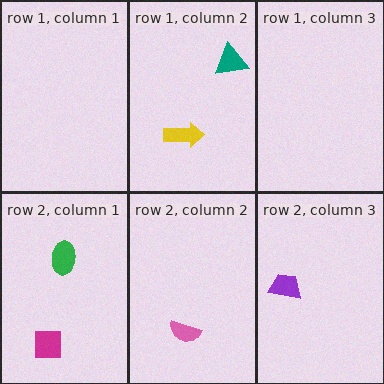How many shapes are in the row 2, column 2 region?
1.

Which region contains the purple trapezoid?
The row 2, column 3 region.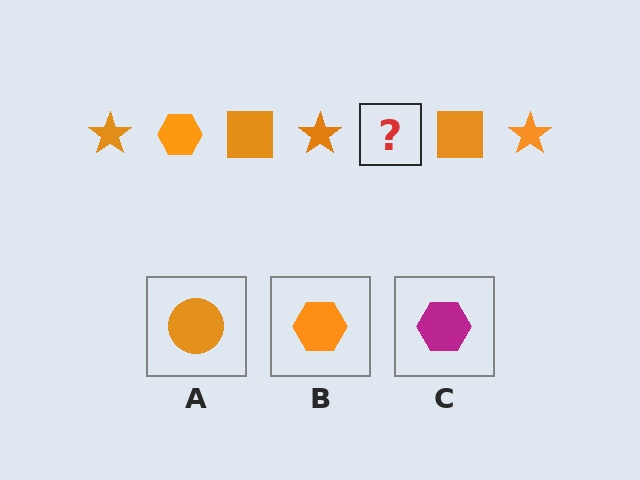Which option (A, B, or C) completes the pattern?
B.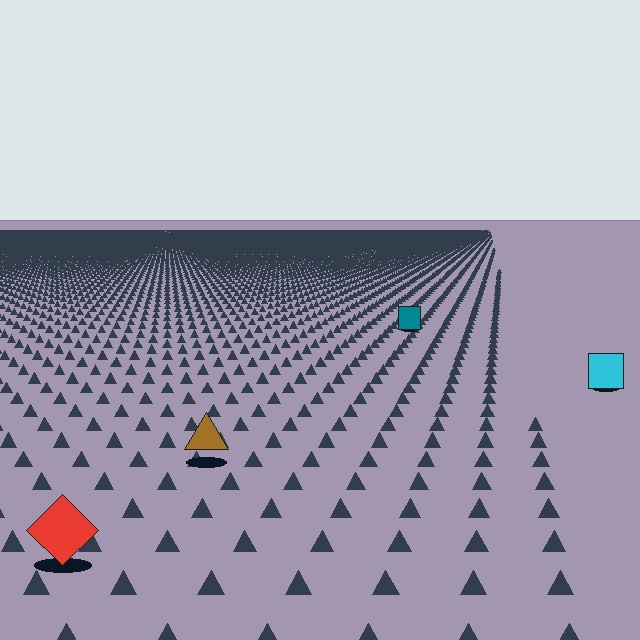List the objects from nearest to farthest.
From nearest to farthest: the red diamond, the brown triangle, the cyan square, the teal square.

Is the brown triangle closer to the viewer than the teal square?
Yes. The brown triangle is closer — you can tell from the texture gradient: the ground texture is coarser near it.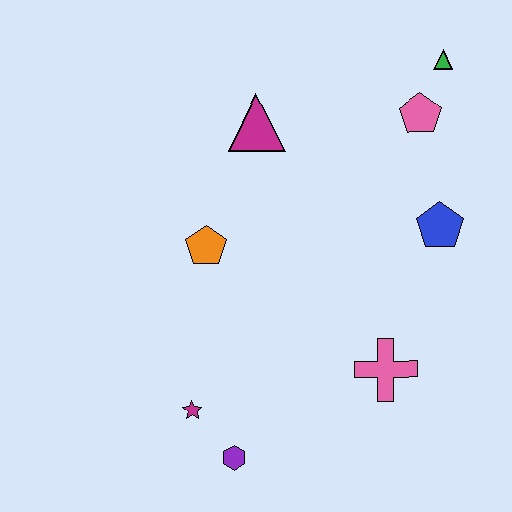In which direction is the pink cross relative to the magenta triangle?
The pink cross is below the magenta triangle.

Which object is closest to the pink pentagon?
The green triangle is closest to the pink pentagon.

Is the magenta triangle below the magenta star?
No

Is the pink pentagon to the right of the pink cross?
Yes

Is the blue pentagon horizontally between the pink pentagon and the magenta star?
No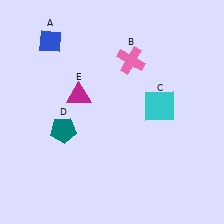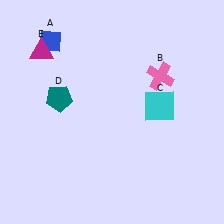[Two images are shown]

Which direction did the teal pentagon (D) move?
The teal pentagon (D) moved up.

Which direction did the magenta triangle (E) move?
The magenta triangle (E) moved up.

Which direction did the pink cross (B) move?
The pink cross (B) moved right.